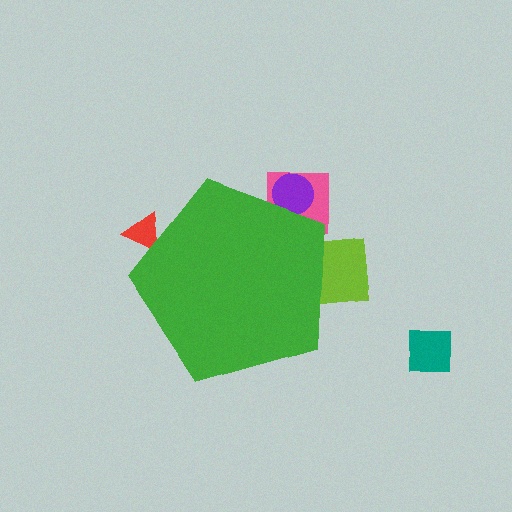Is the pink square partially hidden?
Yes, the pink square is partially hidden behind the green pentagon.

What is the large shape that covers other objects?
A green pentagon.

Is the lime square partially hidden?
Yes, the lime square is partially hidden behind the green pentagon.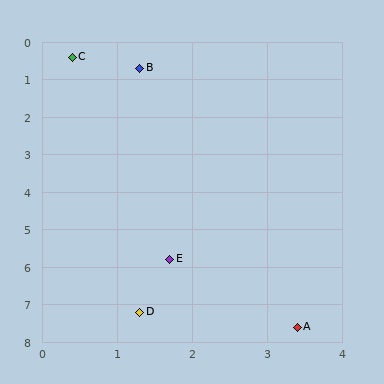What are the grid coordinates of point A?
Point A is at approximately (3.4, 7.6).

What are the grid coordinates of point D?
Point D is at approximately (1.3, 7.2).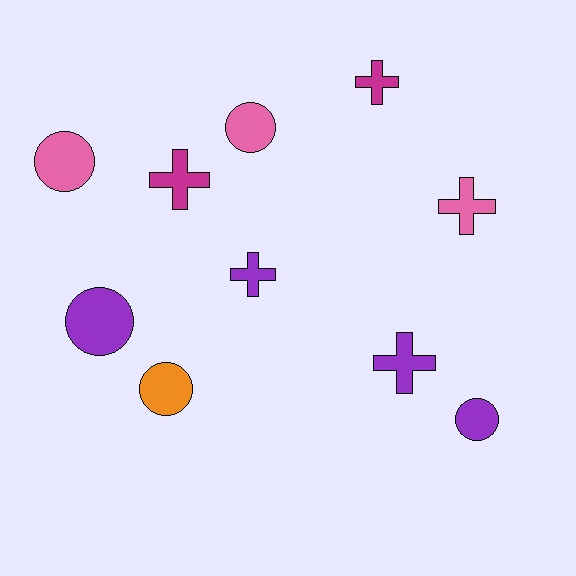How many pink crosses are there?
There is 1 pink cross.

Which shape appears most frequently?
Cross, with 5 objects.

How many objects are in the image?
There are 10 objects.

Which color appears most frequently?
Purple, with 4 objects.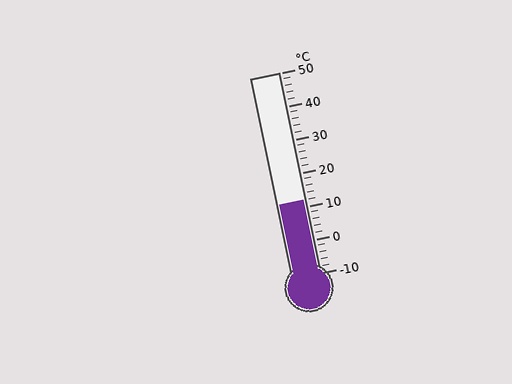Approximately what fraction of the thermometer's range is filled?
The thermometer is filled to approximately 35% of its range.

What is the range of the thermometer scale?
The thermometer scale ranges from -10°C to 50°C.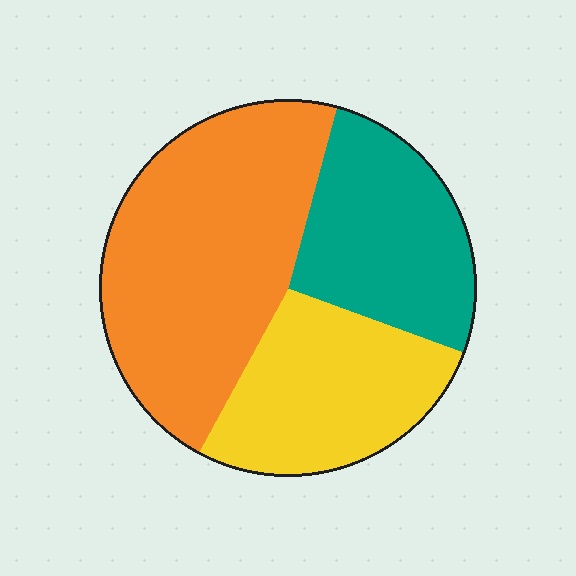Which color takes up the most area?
Orange, at roughly 45%.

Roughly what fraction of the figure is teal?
Teal covers roughly 25% of the figure.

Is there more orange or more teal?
Orange.